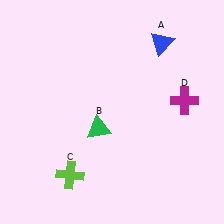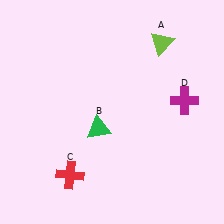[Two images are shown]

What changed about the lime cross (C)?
In Image 1, C is lime. In Image 2, it changed to red.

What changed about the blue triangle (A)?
In Image 1, A is blue. In Image 2, it changed to lime.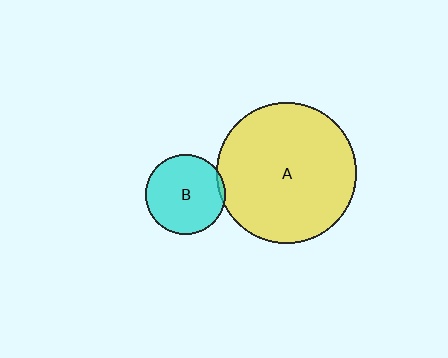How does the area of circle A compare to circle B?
Approximately 3.1 times.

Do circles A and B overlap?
Yes.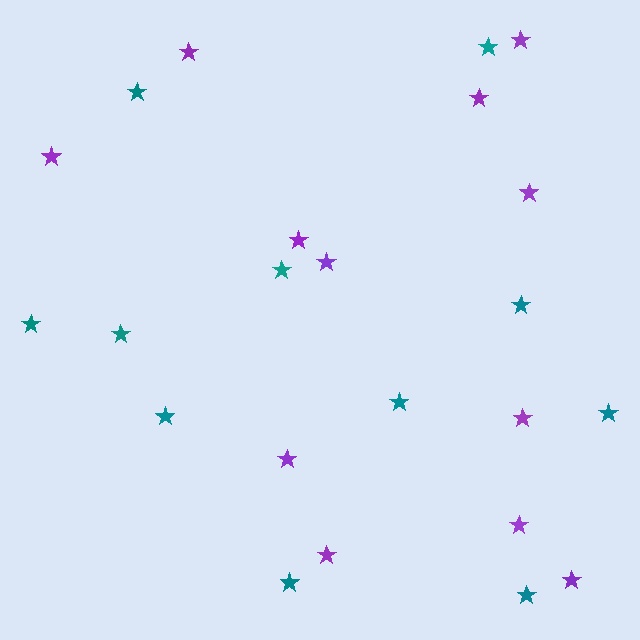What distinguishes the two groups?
There are 2 groups: one group of purple stars (12) and one group of teal stars (11).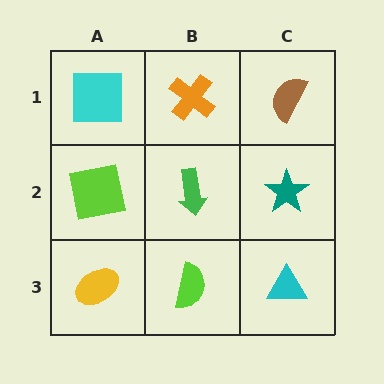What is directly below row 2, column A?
A yellow ellipse.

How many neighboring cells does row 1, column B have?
3.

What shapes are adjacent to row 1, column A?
A lime square (row 2, column A), an orange cross (row 1, column B).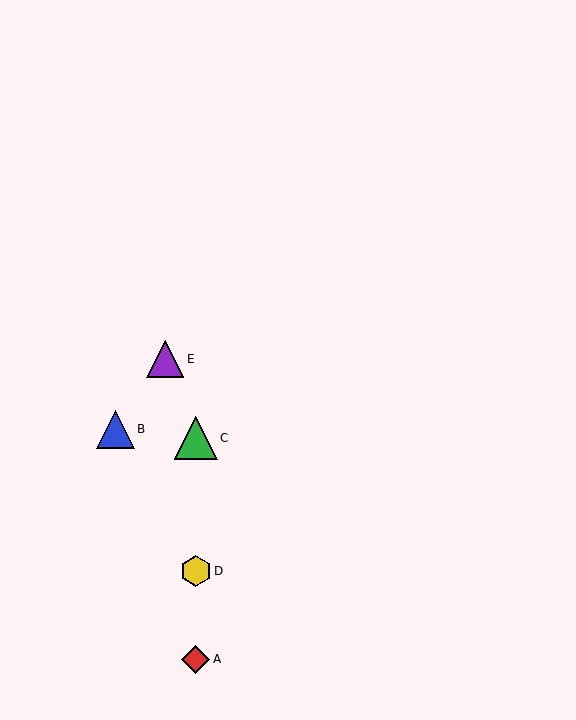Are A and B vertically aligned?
No, A is at x≈196 and B is at x≈115.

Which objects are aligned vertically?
Objects A, C, D are aligned vertically.